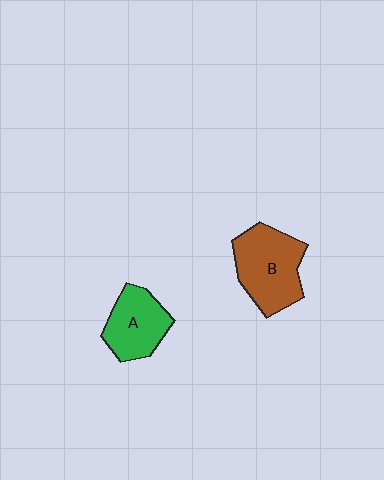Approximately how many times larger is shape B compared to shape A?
Approximately 1.3 times.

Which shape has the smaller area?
Shape A (green).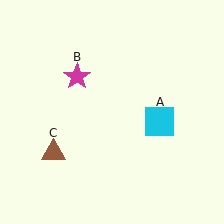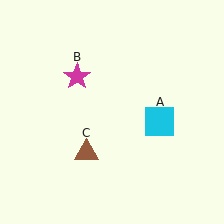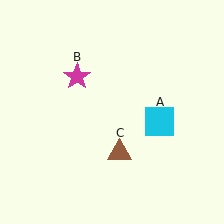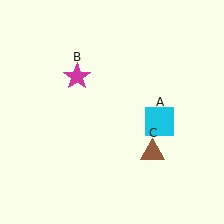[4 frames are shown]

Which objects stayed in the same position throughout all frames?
Cyan square (object A) and magenta star (object B) remained stationary.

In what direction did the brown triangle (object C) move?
The brown triangle (object C) moved right.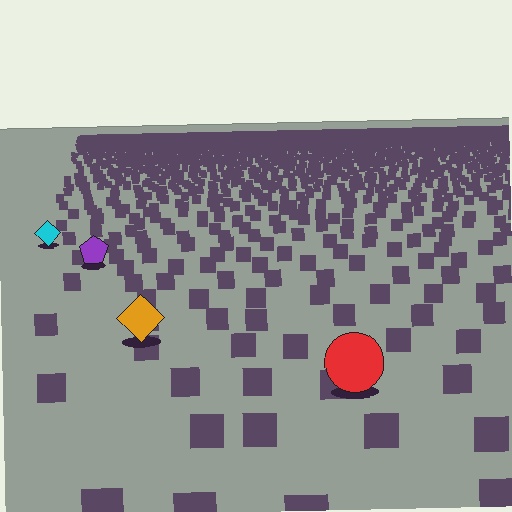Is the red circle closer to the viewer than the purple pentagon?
Yes. The red circle is closer — you can tell from the texture gradient: the ground texture is coarser near it.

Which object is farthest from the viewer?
The cyan diamond is farthest from the viewer. It appears smaller and the ground texture around it is denser.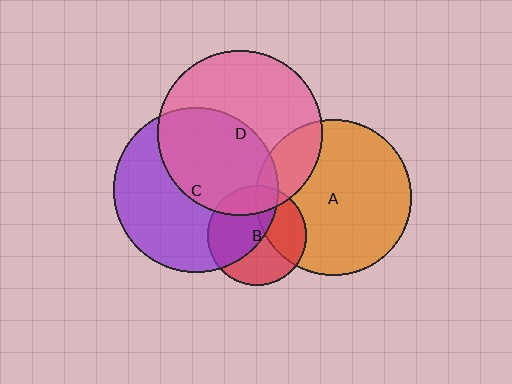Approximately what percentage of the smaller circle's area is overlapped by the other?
Approximately 5%.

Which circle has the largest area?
Circle D (pink).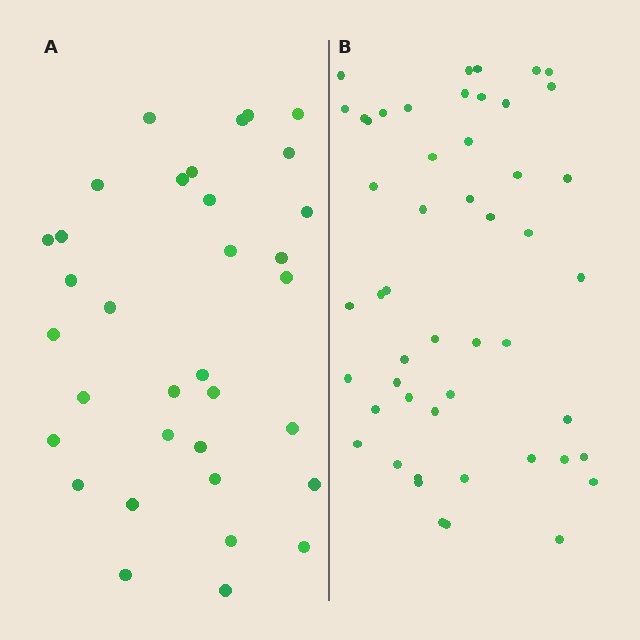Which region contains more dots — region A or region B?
Region B (the right region) has more dots.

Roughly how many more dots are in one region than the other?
Region B has approximately 15 more dots than region A.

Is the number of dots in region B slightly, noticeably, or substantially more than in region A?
Region B has substantially more. The ratio is roughly 1.5 to 1.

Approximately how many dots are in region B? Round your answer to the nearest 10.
About 50 dots.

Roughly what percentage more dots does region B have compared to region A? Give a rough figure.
About 45% more.